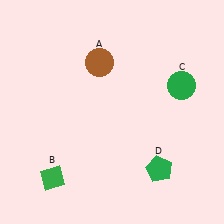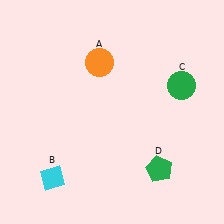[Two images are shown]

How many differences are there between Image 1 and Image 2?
There are 2 differences between the two images.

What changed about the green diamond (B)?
In Image 1, B is green. In Image 2, it changed to cyan.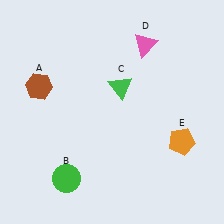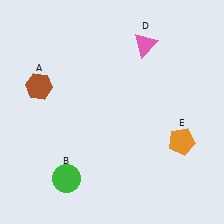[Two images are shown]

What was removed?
The green triangle (C) was removed in Image 2.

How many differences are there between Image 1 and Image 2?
There is 1 difference between the two images.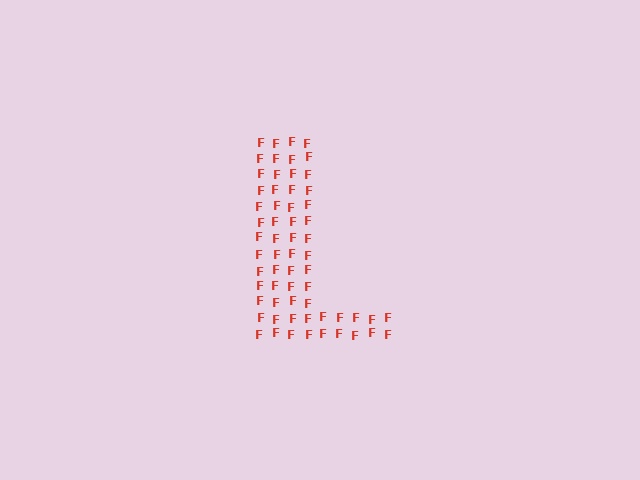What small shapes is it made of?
It is made of small letter F's.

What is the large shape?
The large shape is the letter L.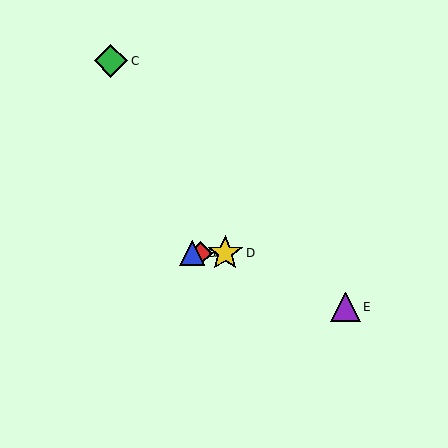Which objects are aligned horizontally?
Objects A, B, D are aligned horizontally.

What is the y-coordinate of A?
Object A is at y≈253.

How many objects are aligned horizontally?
3 objects (A, B, D) are aligned horizontally.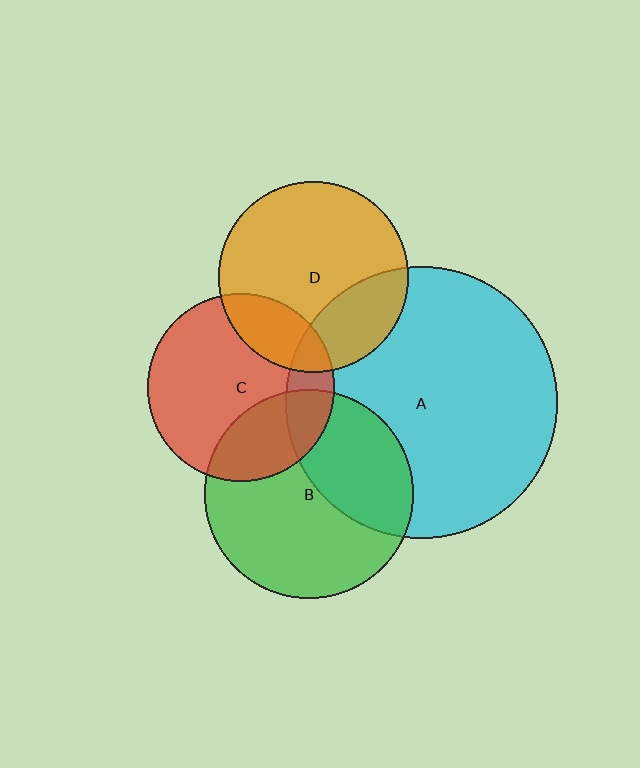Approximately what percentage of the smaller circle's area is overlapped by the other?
Approximately 35%.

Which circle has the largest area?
Circle A (cyan).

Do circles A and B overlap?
Yes.